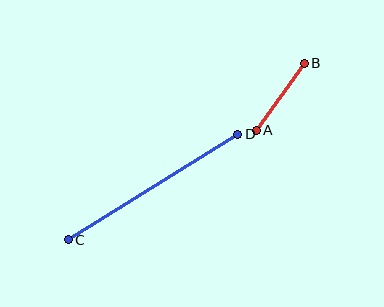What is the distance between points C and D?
The distance is approximately 200 pixels.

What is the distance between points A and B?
The distance is approximately 82 pixels.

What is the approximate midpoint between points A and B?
The midpoint is at approximately (280, 97) pixels.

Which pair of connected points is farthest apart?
Points C and D are farthest apart.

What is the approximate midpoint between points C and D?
The midpoint is at approximately (153, 187) pixels.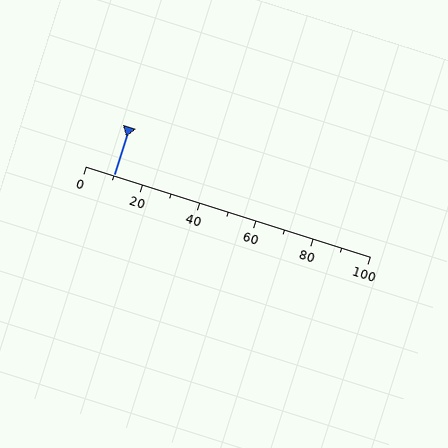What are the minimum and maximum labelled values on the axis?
The axis runs from 0 to 100.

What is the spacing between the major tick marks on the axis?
The major ticks are spaced 20 apart.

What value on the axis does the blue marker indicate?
The marker indicates approximately 10.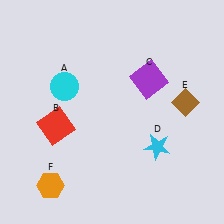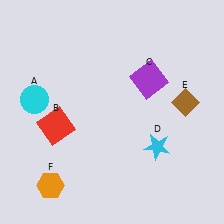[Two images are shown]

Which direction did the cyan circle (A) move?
The cyan circle (A) moved left.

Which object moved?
The cyan circle (A) moved left.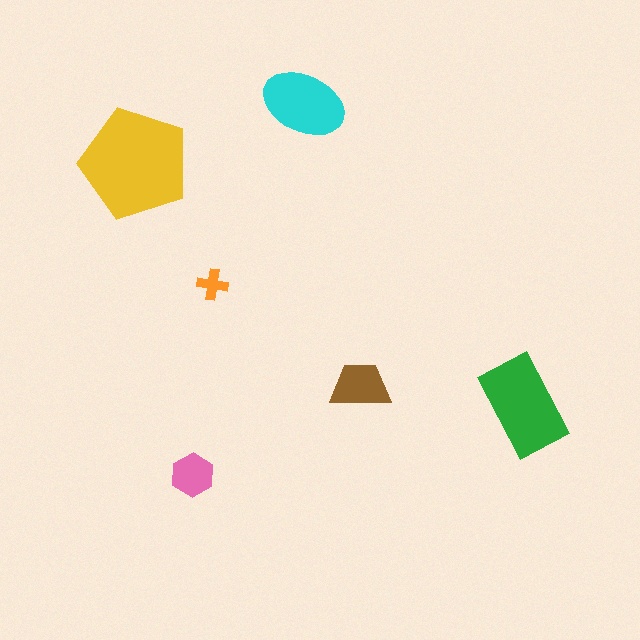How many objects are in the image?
There are 6 objects in the image.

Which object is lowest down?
The pink hexagon is bottommost.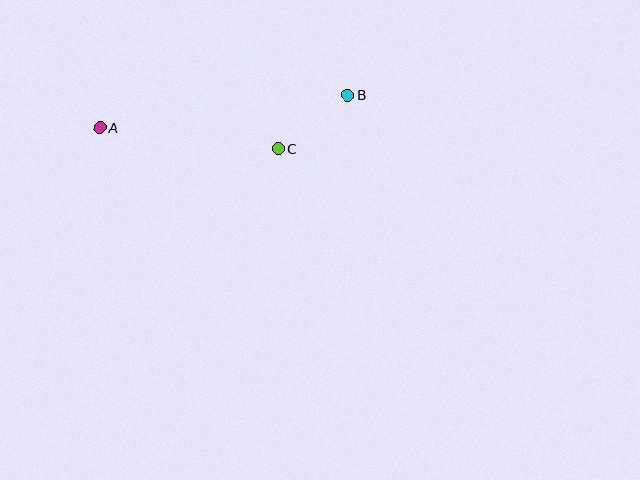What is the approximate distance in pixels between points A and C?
The distance between A and C is approximately 180 pixels.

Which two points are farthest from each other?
Points A and B are farthest from each other.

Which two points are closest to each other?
Points B and C are closest to each other.